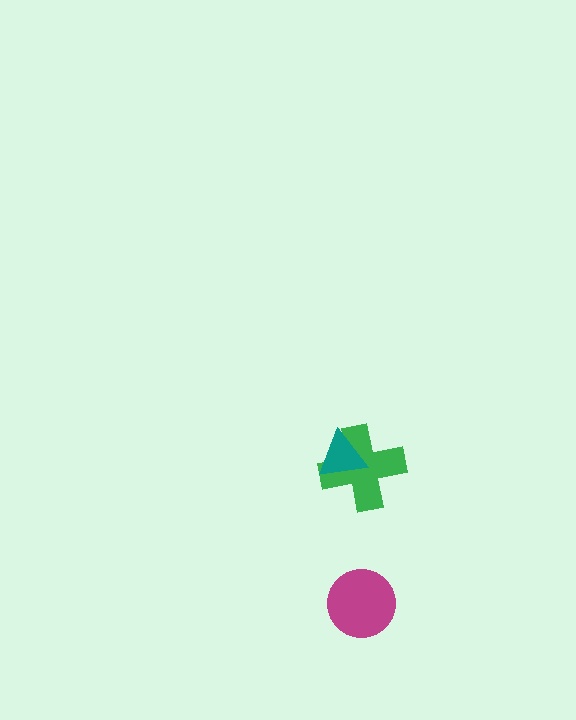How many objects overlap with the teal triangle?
1 object overlaps with the teal triangle.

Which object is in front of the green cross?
The teal triangle is in front of the green cross.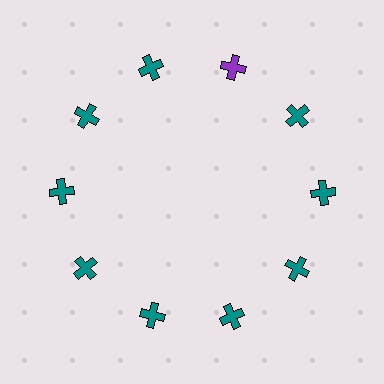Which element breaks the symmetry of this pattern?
The purple cross at roughly the 1 o'clock position breaks the symmetry. All other shapes are teal crosses.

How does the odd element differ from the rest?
It has a different color: purple instead of teal.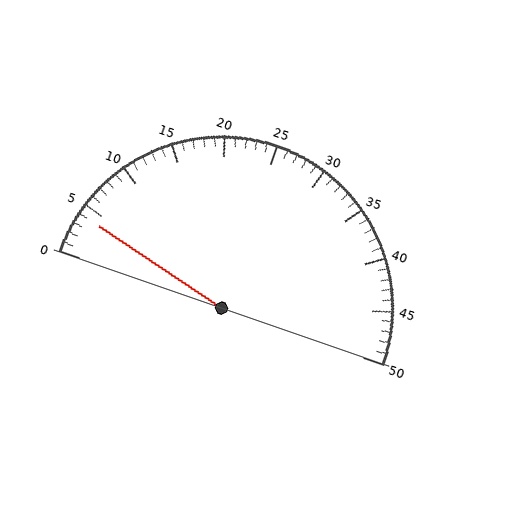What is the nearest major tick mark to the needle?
The nearest major tick mark is 5.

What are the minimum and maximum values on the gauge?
The gauge ranges from 0 to 50.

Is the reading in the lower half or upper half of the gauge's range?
The reading is in the lower half of the range (0 to 50).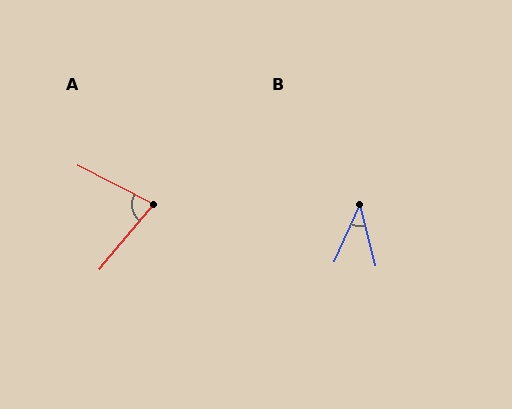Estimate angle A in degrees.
Approximately 77 degrees.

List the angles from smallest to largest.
B (39°), A (77°).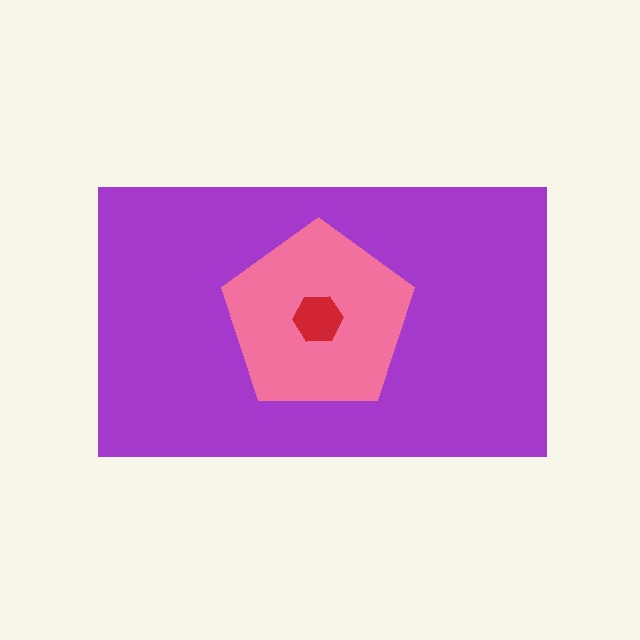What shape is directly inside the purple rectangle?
The pink pentagon.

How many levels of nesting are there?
3.